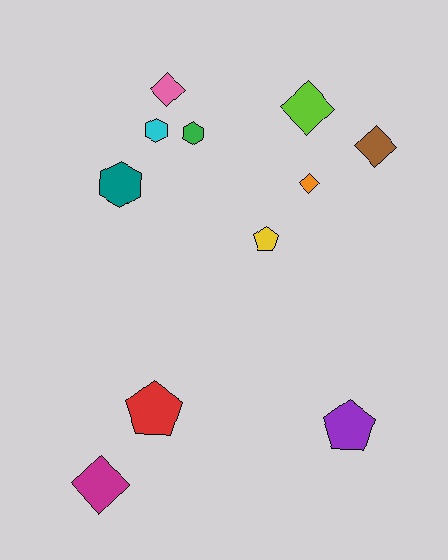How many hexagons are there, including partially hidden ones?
There are 3 hexagons.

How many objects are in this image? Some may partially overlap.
There are 11 objects.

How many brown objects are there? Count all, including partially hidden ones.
There is 1 brown object.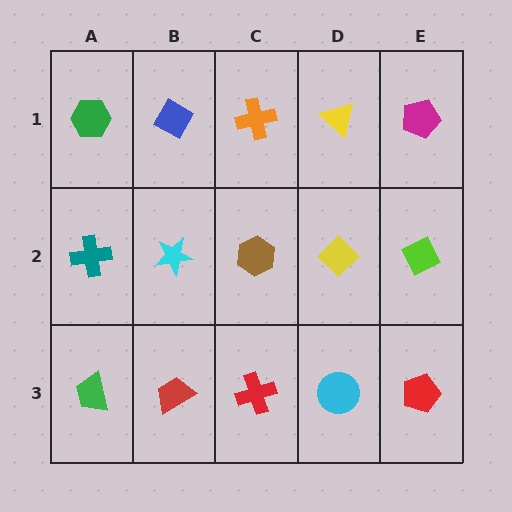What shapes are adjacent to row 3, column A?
A teal cross (row 2, column A), a red trapezoid (row 3, column B).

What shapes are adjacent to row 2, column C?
An orange cross (row 1, column C), a red cross (row 3, column C), a cyan star (row 2, column B), a yellow diamond (row 2, column D).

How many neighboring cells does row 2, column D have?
4.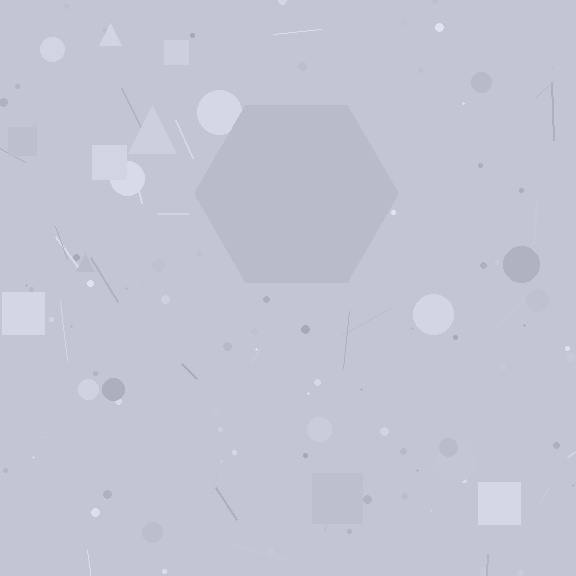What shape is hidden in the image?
A hexagon is hidden in the image.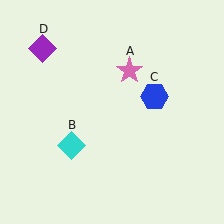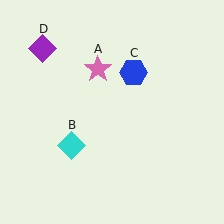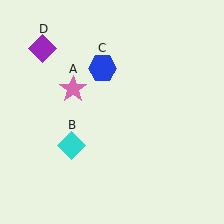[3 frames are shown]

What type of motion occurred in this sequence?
The pink star (object A), blue hexagon (object C) rotated counterclockwise around the center of the scene.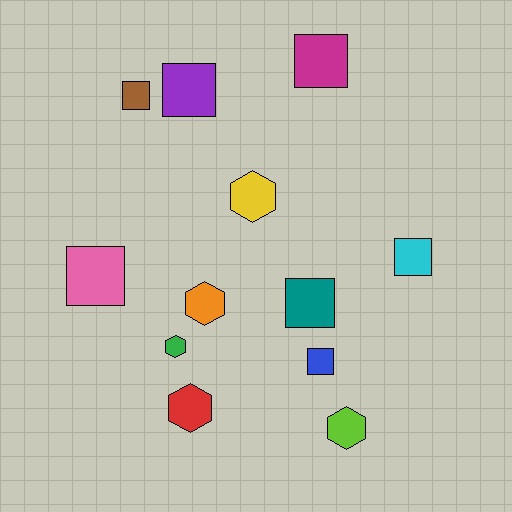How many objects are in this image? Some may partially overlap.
There are 12 objects.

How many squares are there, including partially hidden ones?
There are 7 squares.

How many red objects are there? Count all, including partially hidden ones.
There is 1 red object.